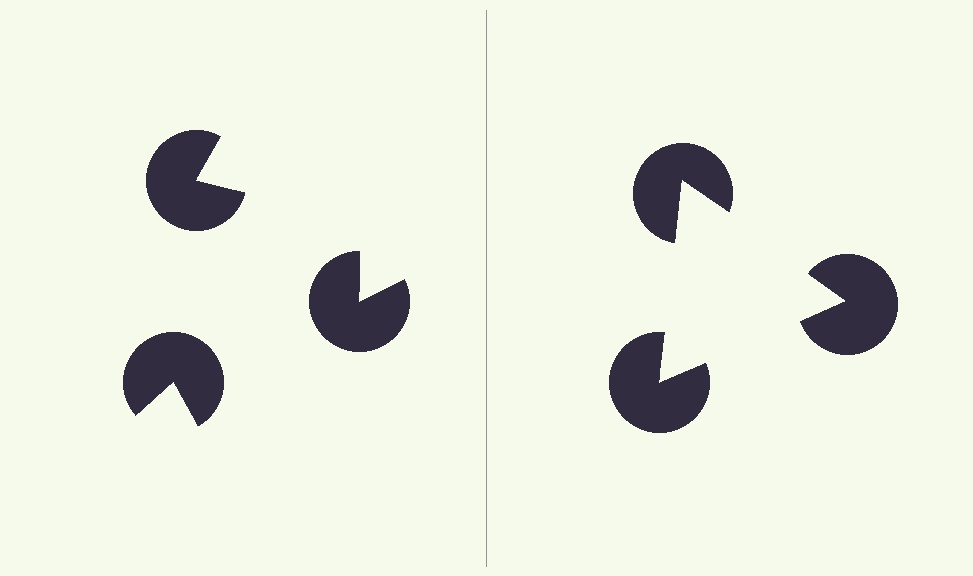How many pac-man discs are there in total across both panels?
6 — 3 on each side.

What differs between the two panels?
The pac-man discs are positioned identically on both sides; only the wedge orientations differ. On the right they align to a triangle; on the left they are misaligned.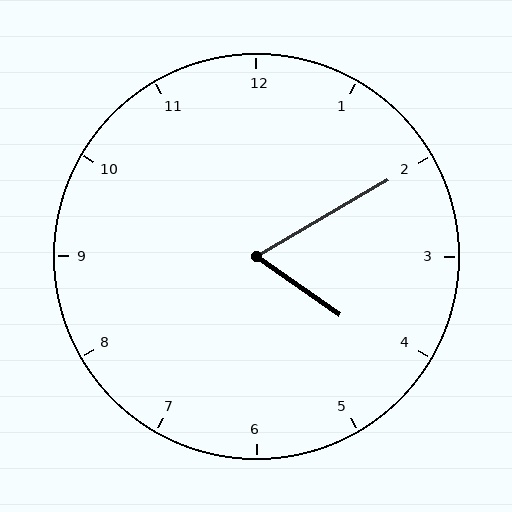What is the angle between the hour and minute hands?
Approximately 65 degrees.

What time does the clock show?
4:10.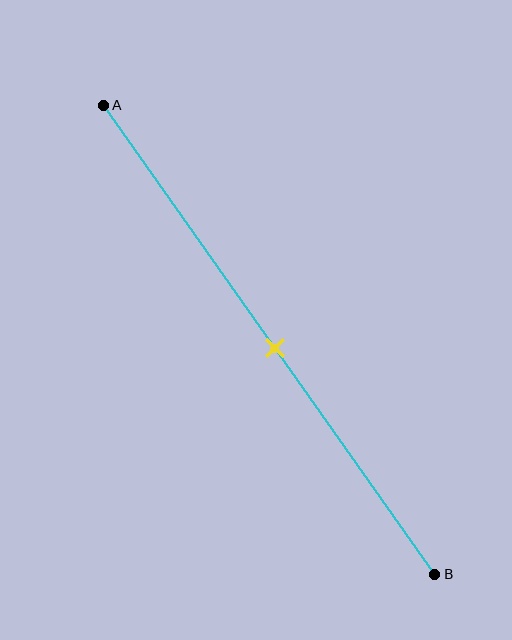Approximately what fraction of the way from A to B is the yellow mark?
The yellow mark is approximately 50% of the way from A to B.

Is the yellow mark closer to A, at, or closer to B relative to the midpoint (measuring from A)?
The yellow mark is approximately at the midpoint of segment AB.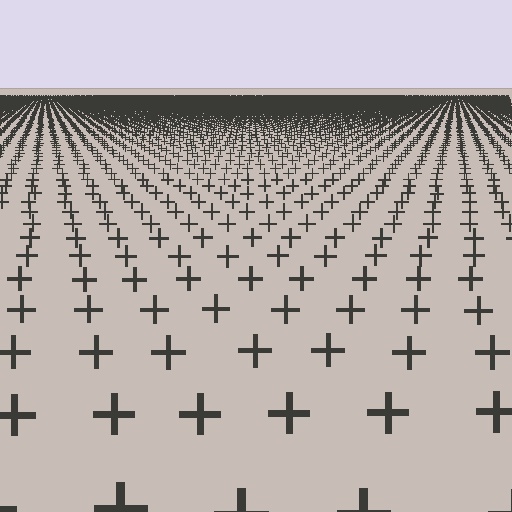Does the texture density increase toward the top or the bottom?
Density increases toward the top.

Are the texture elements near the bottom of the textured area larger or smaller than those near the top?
Larger. Near the bottom, elements are closer to the viewer and appear at a bigger on-screen size.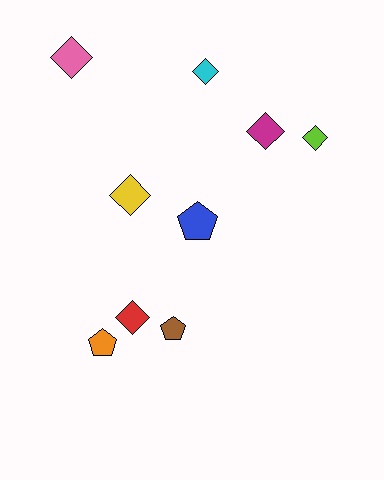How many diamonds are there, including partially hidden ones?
There are 6 diamonds.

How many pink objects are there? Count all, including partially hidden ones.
There is 1 pink object.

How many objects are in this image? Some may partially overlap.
There are 9 objects.